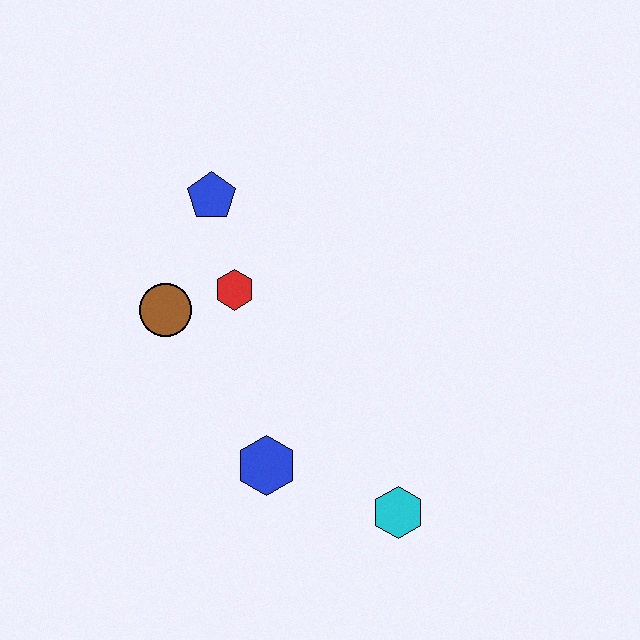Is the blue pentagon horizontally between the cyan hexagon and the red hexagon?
No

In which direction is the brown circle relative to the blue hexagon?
The brown circle is above the blue hexagon.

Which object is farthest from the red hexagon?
The cyan hexagon is farthest from the red hexagon.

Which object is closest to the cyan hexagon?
The blue hexagon is closest to the cyan hexagon.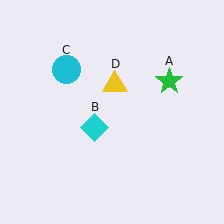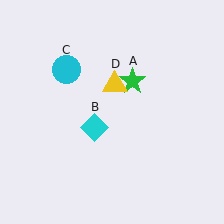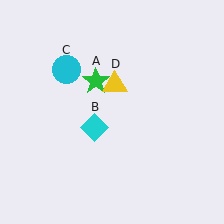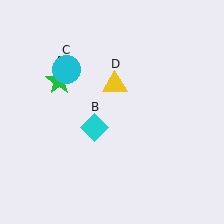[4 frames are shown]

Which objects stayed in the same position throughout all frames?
Cyan diamond (object B) and cyan circle (object C) and yellow triangle (object D) remained stationary.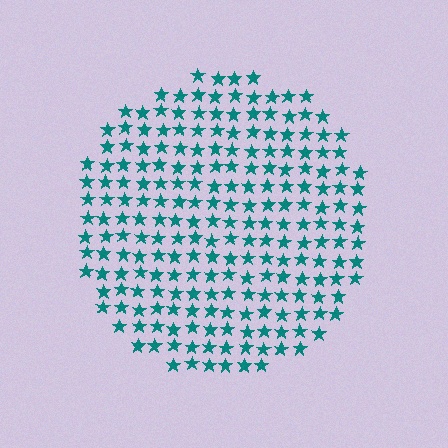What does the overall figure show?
The overall figure shows a circle.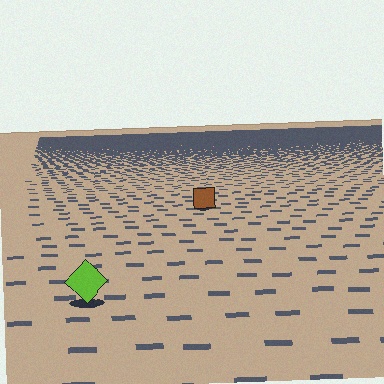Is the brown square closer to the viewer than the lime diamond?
No. The lime diamond is closer — you can tell from the texture gradient: the ground texture is coarser near it.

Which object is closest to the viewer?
The lime diamond is closest. The texture marks near it are larger and more spread out.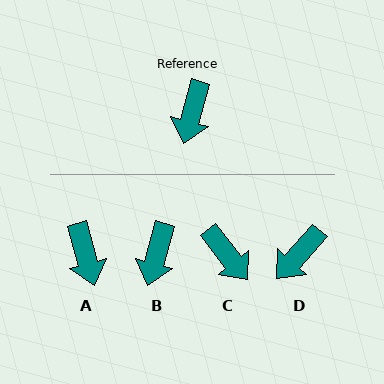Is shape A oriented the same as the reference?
No, it is off by about 31 degrees.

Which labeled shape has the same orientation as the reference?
B.